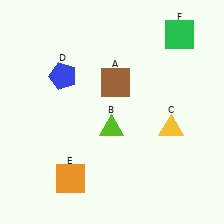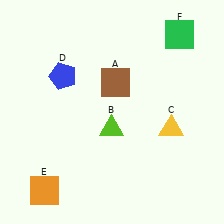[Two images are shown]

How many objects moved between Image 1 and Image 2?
1 object moved between the two images.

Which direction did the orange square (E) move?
The orange square (E) moved left.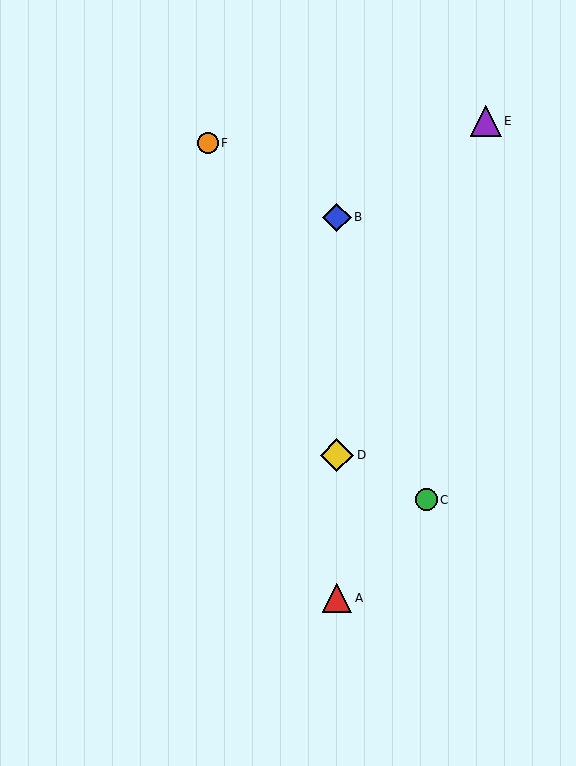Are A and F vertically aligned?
No, A is at x≈337 and F is at x≈208.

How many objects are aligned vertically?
3 objects (A, B, D) are aligned vertically.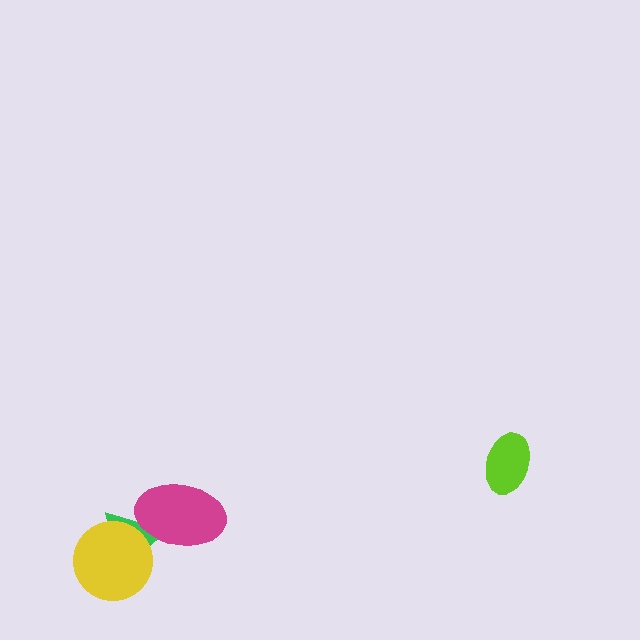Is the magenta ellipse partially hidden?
No, no other shape covers it.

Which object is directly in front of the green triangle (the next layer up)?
The yellow circle is directly in front of the green triangle.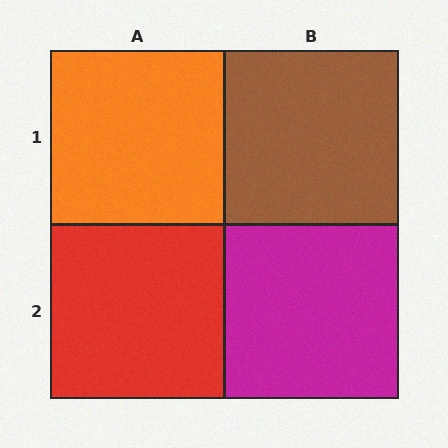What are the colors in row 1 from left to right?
Orange, brown.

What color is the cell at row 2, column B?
Magenta.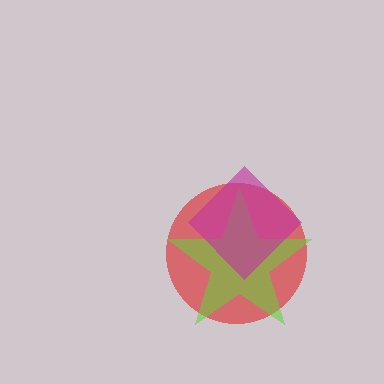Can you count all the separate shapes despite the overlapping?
Yes, there are 3 separate shapes.